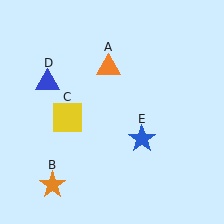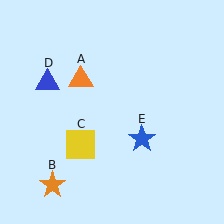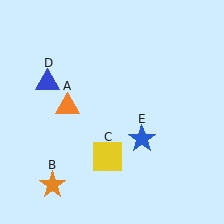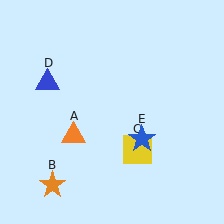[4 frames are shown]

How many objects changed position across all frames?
2 objects changed position: orange triangle (object A), yellow square (object C).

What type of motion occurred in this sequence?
The orange triangle (object A), yellow square (object C) rotated counterclockwise around the center of the scene.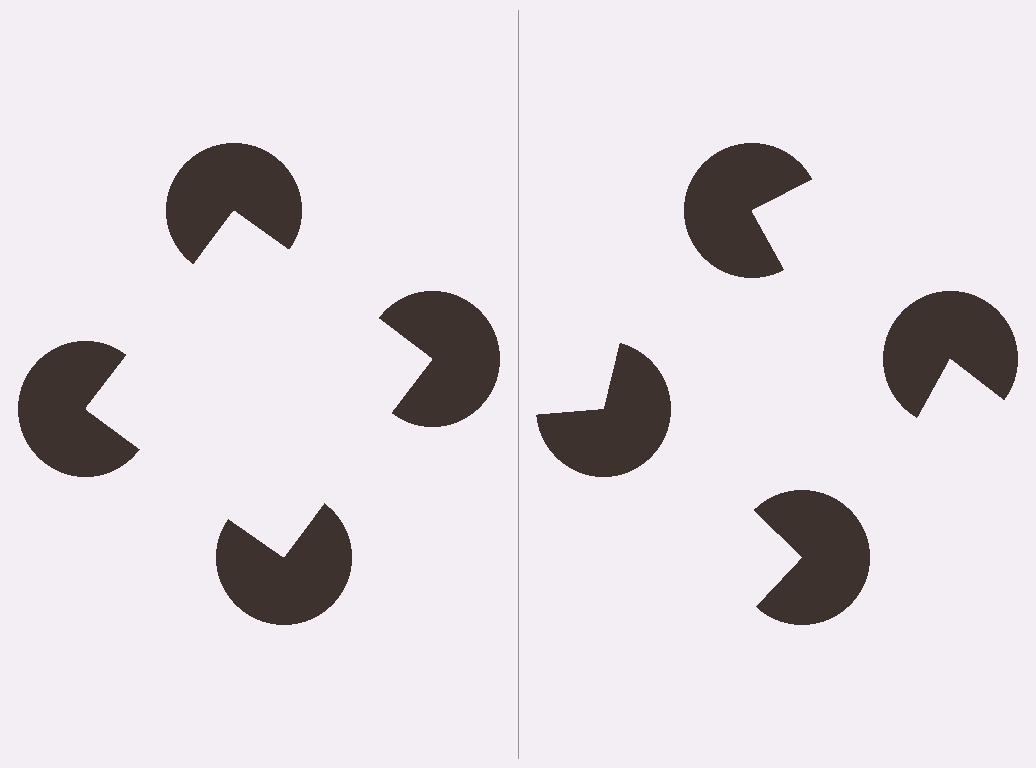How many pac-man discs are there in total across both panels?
8 — 4 on each side.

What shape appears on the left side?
An illusory square.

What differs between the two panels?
The pac-man discs are positioned identically on both sides; only the wedge orientations differ. On the left they align to a square; on the right they are misaligned.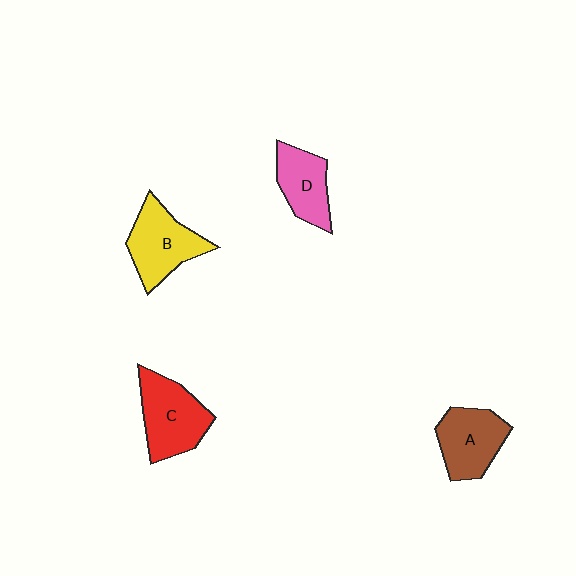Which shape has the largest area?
Shape C (red).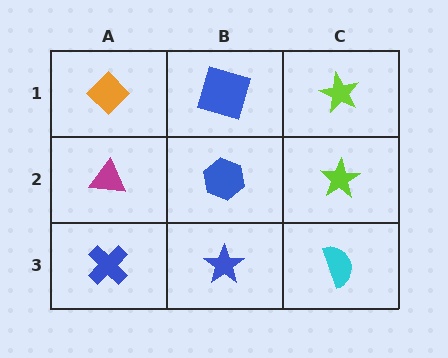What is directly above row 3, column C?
A lime star.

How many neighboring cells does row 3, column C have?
2.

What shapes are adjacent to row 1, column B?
A blue hexagon (row 2, column B), an orange diamond (row 1, column A), a lime star (row 1, column C).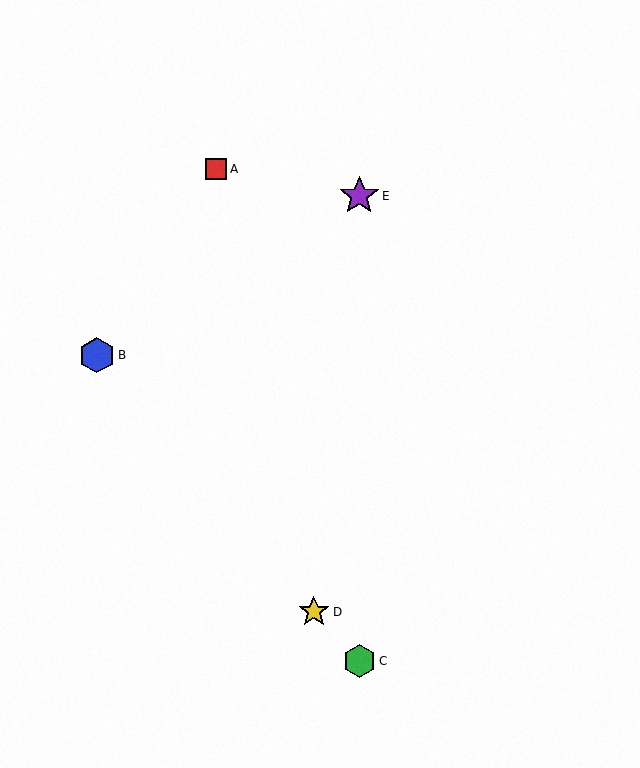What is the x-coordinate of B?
Object B is at x≈97.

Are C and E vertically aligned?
Yes, both are at x≈359.